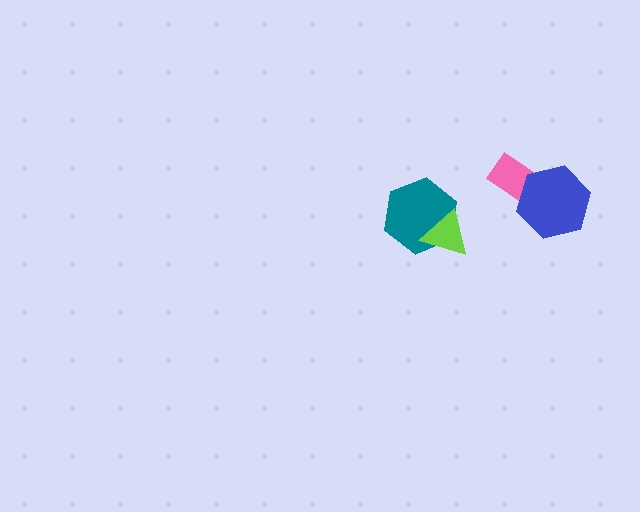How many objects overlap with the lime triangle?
1 object overlaps with the lime triangle.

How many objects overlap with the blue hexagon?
1 object overlaps with the blue hexagon.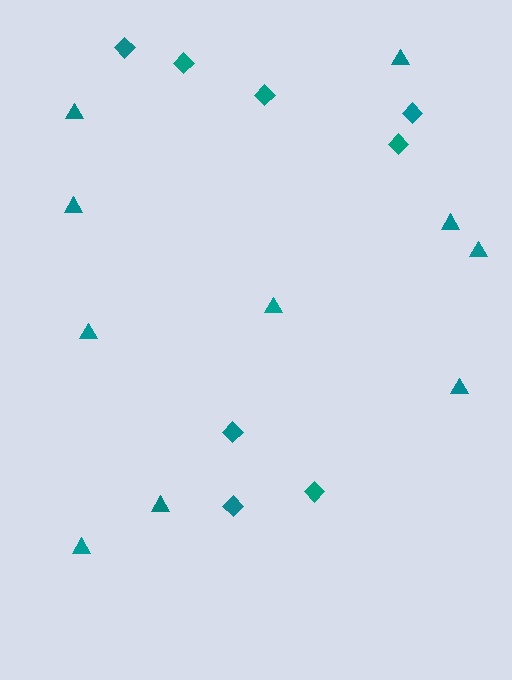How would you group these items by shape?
There are 2 groups: one group of diamonds (8) and one group of triangles (10).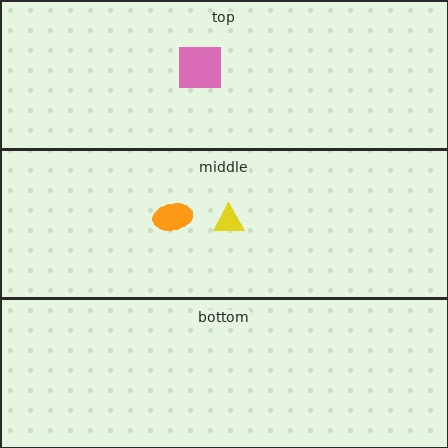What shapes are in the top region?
The pink square.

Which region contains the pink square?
The top region.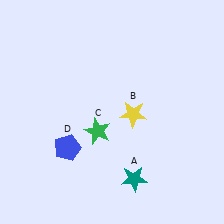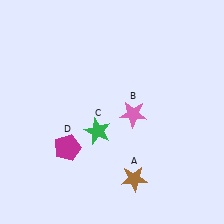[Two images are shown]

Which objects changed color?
A changed from teal to brown. B changed from yellow to pink. D changed from blue to magenta.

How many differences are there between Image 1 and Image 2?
There are 3 differences between the two images.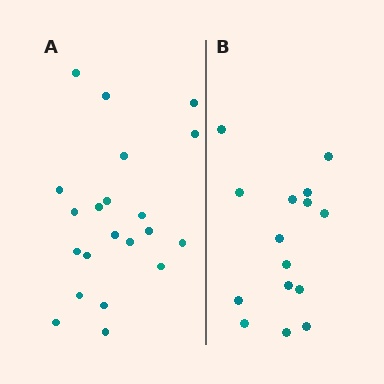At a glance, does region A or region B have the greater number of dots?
Region A (the left region) has more dots.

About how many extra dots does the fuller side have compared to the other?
Region A has about 6 more dots than region B.